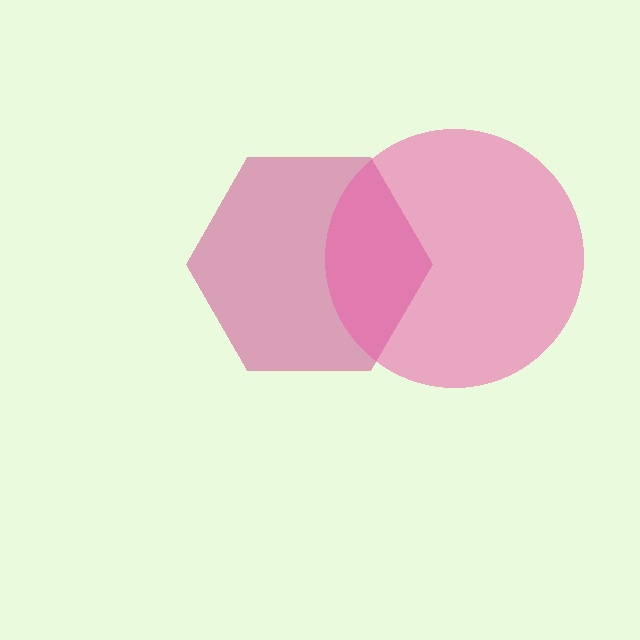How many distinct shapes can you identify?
There are 2 distinct shapes: a magenta hexagon, a pink circle.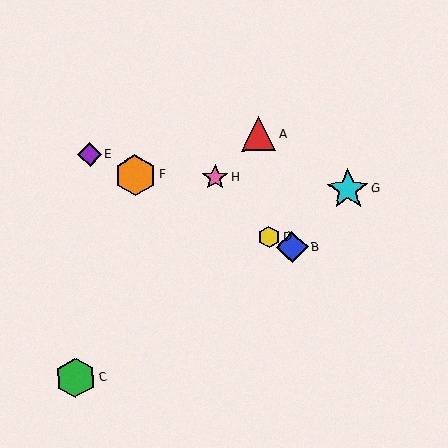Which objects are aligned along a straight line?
Objects B, D, E, F are aligned along a straight line.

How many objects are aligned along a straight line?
4 objects (B, D, E, F) are aligned along a straight line.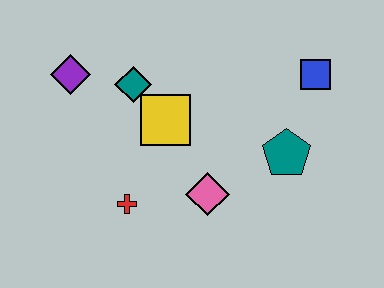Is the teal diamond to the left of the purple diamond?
No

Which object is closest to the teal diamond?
The yellow square is closest to the teal diamond.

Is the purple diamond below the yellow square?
No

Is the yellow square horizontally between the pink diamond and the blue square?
No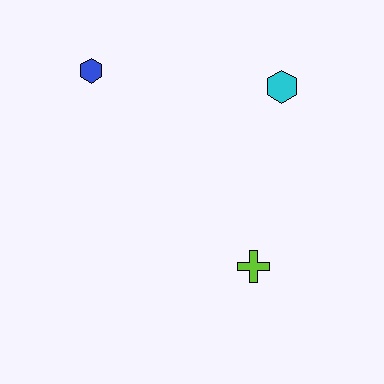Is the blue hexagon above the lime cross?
Yes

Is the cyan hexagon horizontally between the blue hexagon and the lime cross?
No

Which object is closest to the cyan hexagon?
The lime cross is closest to the cyan hexagon.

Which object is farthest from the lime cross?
The blue hexagon is farthest from the lime cross.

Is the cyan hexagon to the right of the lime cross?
Yes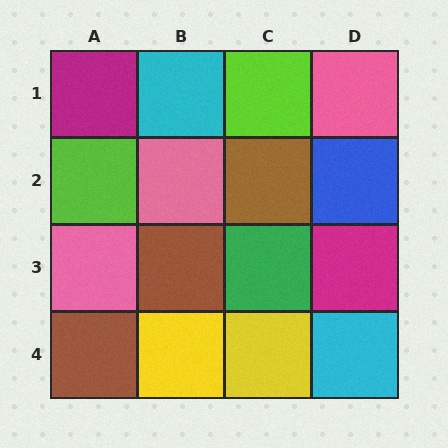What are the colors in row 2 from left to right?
Lime, pink, brown, blue.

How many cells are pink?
3 cells are pink.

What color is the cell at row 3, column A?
Pink.